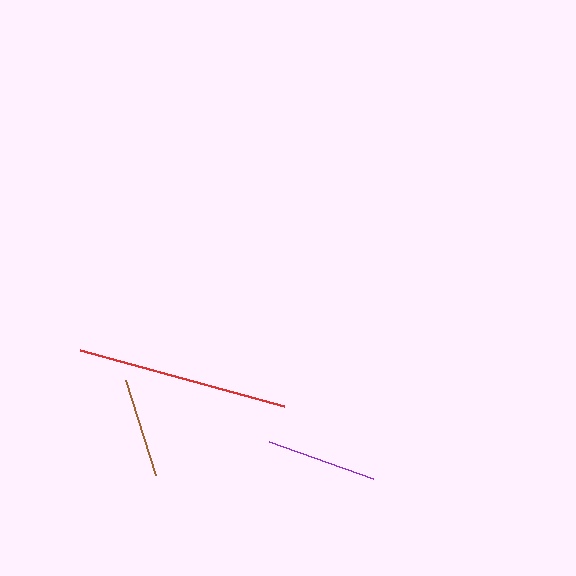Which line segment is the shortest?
The brown line is the shortest at approximately 99 pixels.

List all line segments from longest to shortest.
From longest to shortest: red, purple, brown.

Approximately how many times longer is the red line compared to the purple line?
The red line is approximately 1.9 times the length of the purple line.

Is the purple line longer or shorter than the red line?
The red line is longer than the purple line.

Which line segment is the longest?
The red line is the longest at approximately 211 pixels.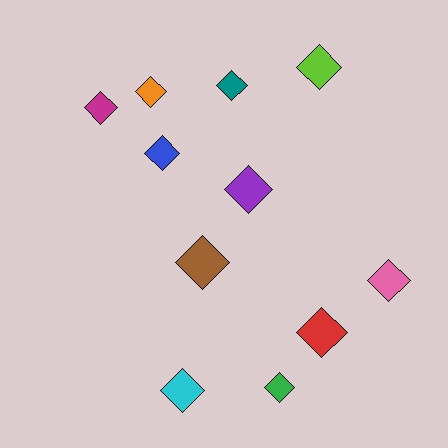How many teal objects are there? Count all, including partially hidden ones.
There is 1 teal object.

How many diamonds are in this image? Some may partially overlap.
There are 11 diamonds.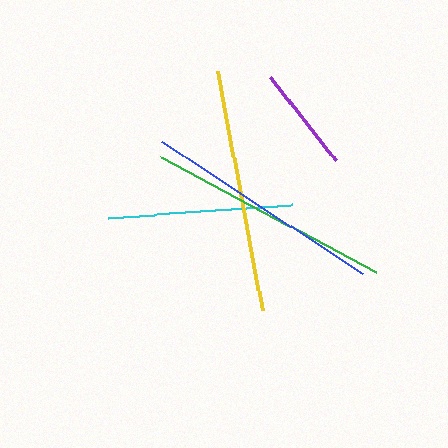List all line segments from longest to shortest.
From longest to shortest: green, yellow, blue, cyan, purple.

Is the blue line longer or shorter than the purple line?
The blue line is longer than the purple line.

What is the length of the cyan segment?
The cyan segment is approximately 184 pixels long.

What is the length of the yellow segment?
The yellow segment is approximately 244 pixels long.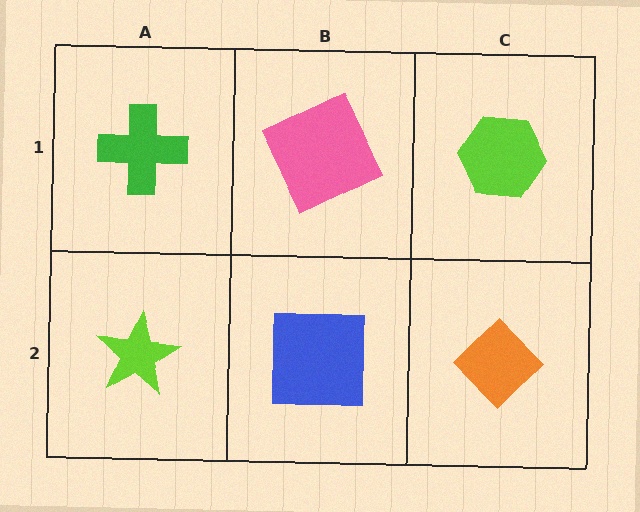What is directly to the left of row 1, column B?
A green cross.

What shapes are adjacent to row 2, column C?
A lime hexagon (row 1, column C), a blue square (row 2, column B).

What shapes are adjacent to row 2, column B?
A pink square (row 1, column B), a lime star (row 2, column A), an orange diamond (row 2, column C).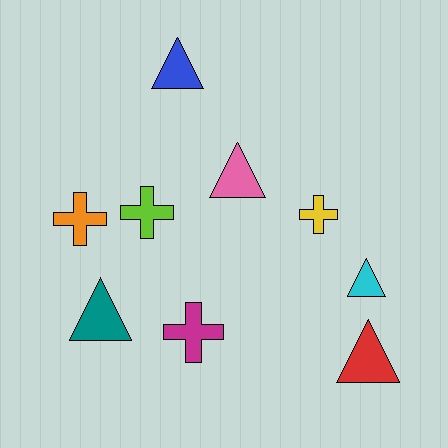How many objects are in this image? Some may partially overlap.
There are 9 objects.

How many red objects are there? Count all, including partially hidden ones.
There is 1 red object.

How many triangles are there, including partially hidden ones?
There are 5 triangles.